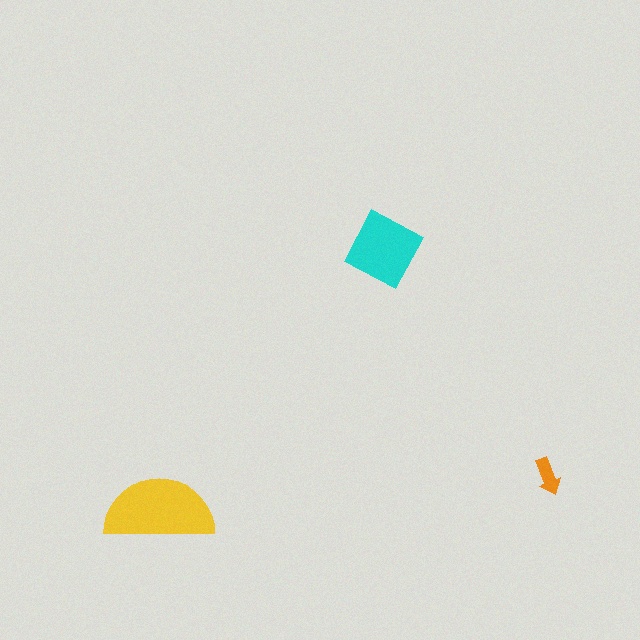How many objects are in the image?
There are 3 objects in the image.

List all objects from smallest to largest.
The orange arrow, the cyan square, the yellow semicircle.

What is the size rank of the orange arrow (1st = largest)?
3rd.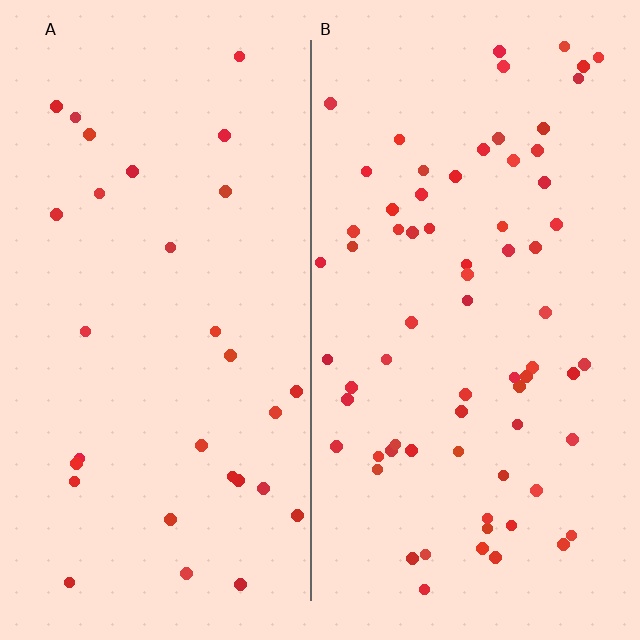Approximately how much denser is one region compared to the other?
Approximately 2.3× — region B over region A.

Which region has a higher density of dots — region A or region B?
B (the right).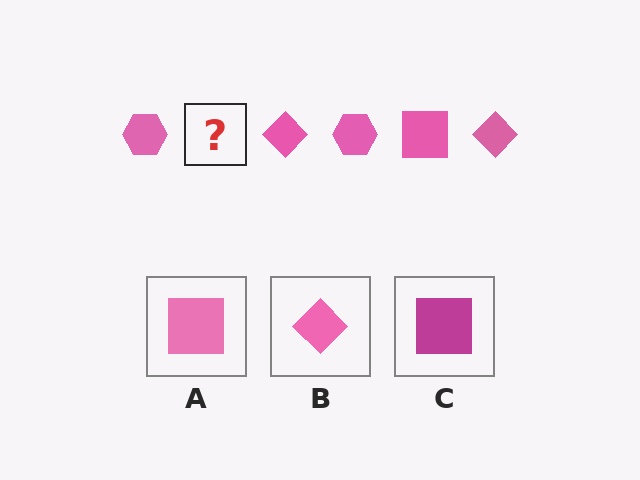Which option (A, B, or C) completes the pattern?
A.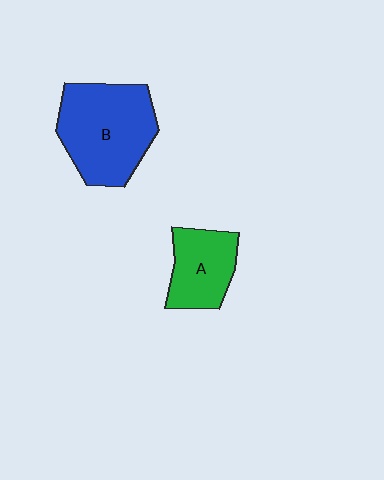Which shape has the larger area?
Shape B (blue).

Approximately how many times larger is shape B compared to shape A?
Approximately 1.7 times.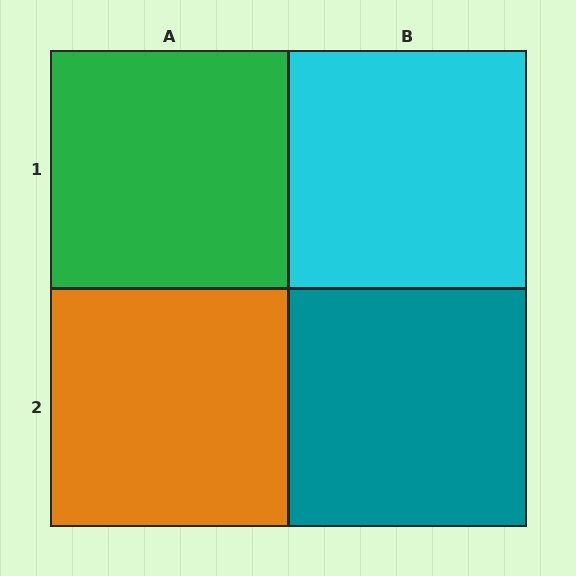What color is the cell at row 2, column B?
Teal.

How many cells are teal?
1 cell is teal.